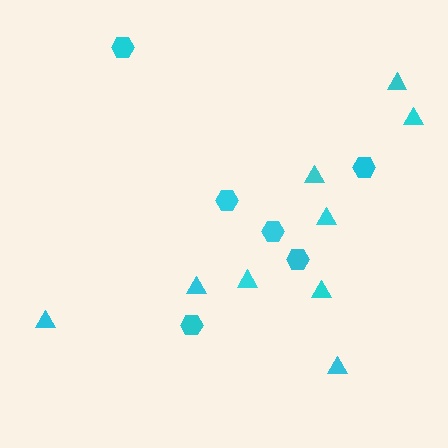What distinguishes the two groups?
There are 2 groups: one group of triangles (9) and one group of hexagons (6).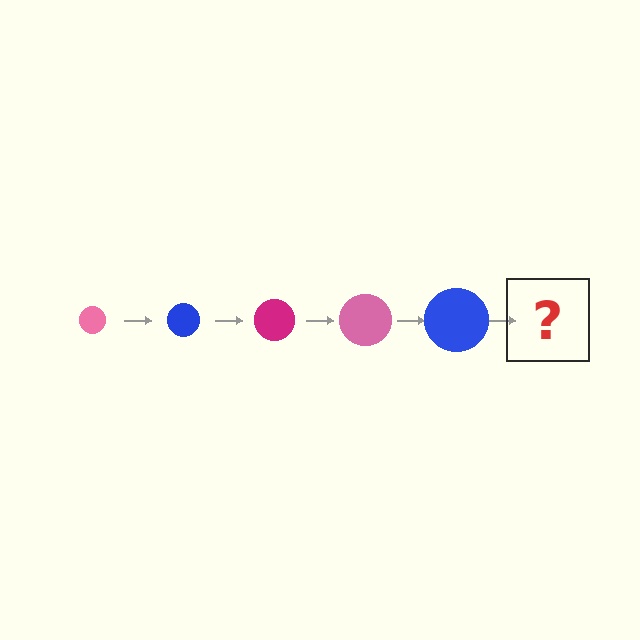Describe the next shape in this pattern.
It should be a magenta circle, larger than the previous one.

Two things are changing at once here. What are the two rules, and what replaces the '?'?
The two rules are that the circle grows larger each step and the color cycles through pink, blue, and magenta. The '?' should be a magenta circle, larger than the previous one.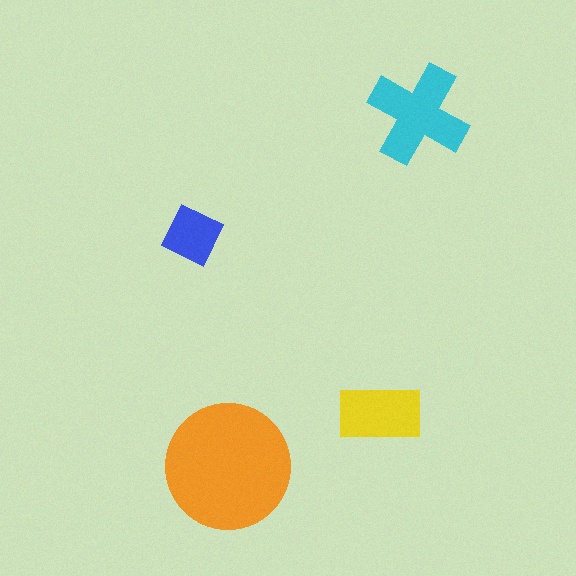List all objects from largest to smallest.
The orange circle, the cyan cross, the yellow rectangle, the blue diamond.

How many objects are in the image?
There are 4 objects in the image.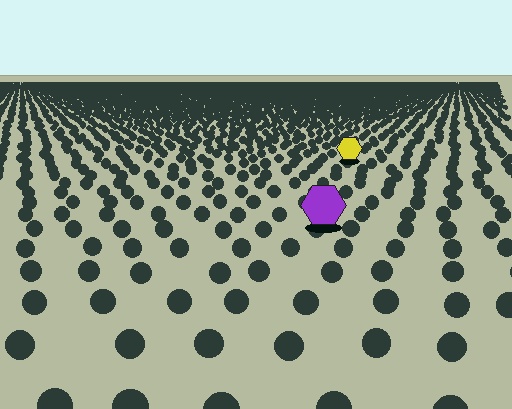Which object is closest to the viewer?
The purple hexagon is closest. The texture marks near it are larger and more spread out.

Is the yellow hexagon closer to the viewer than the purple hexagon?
No. The purple hexagon is closer — you can tell from the texture gradient: the ground texture is coarser near it.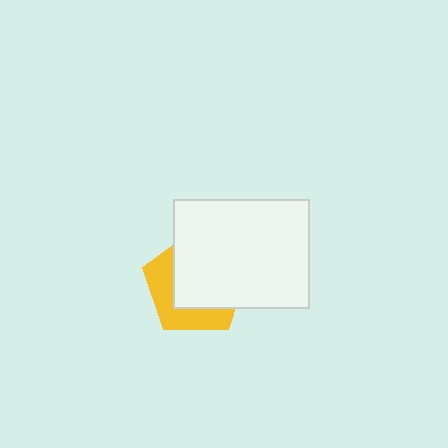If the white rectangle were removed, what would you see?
You would see the complete yellow pentagon.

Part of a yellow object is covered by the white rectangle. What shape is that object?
It is a pentagon.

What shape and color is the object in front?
The object in front is a white rectangle.